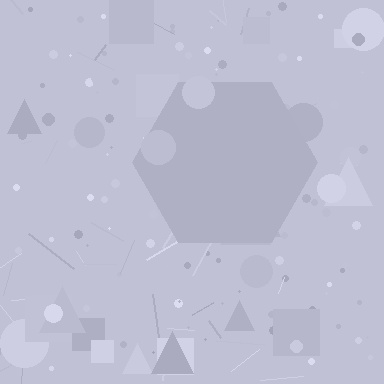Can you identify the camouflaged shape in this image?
The camouflaged shape is a hexagon.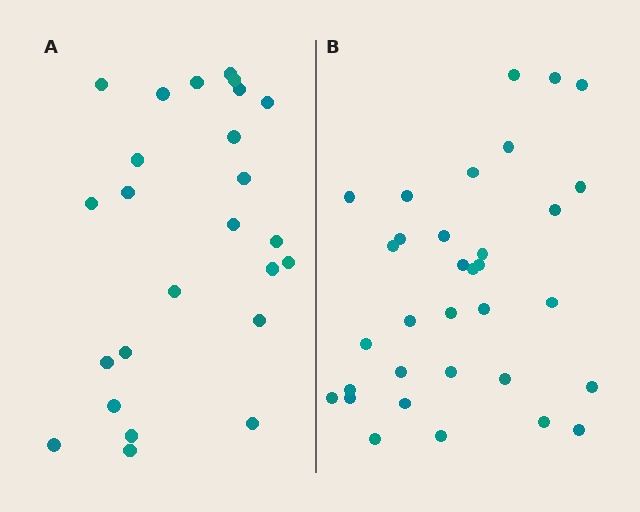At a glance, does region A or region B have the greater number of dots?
Region B (the right region) has more dots.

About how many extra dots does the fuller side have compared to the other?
Region B has roughly 8 or so more dots than region A.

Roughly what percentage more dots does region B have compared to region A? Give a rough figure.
About 30% more.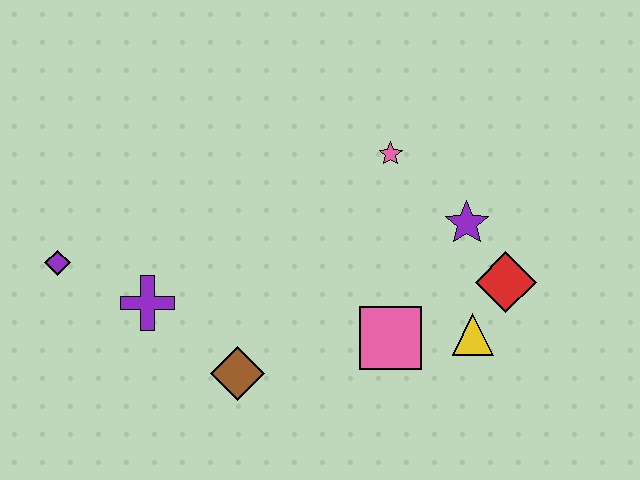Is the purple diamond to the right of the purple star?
No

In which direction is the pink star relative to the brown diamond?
The pink star is above the brown diamond.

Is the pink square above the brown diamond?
Yes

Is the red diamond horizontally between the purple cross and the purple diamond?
No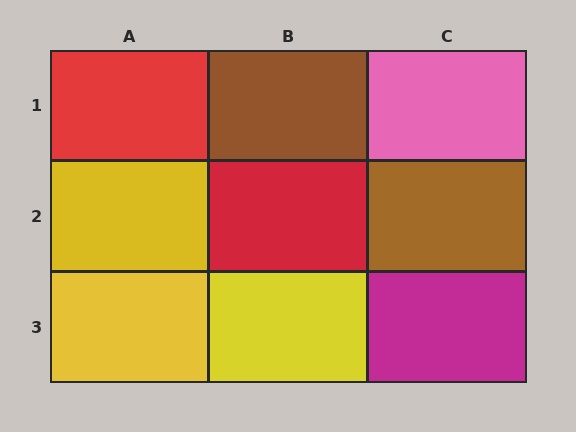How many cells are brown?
2 cells are brown.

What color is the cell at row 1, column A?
Red.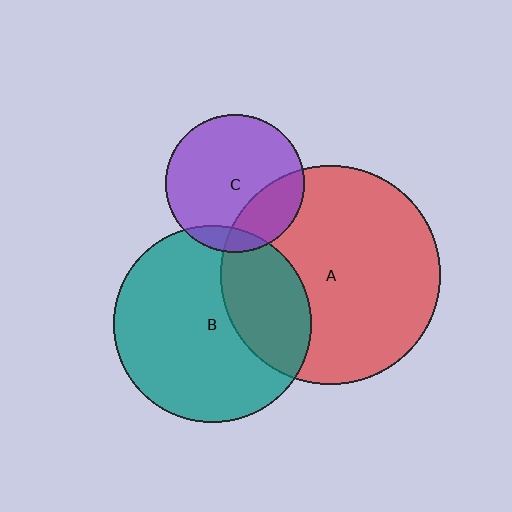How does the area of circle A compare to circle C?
Approximately 2.5 times.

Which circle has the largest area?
Circle A (red).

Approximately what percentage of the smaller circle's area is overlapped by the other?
Approximately 30%.